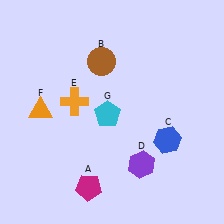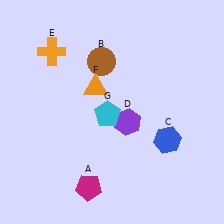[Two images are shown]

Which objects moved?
The objects that moved are: the purple hexagon (D), the orange cross (E), the orange triangle (F).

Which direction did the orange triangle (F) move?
The orange triangle (F) moved right.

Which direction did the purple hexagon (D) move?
The purple hexagon (D) moved up.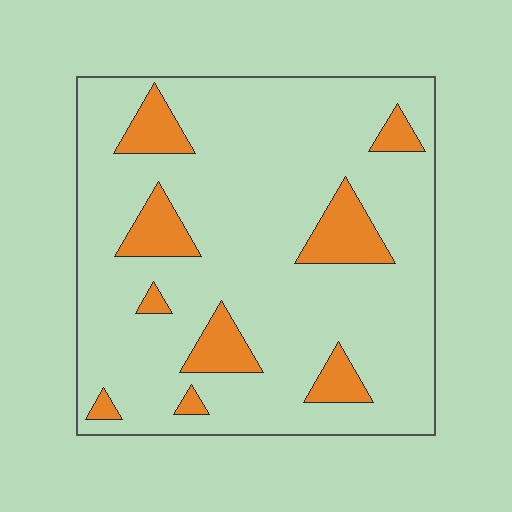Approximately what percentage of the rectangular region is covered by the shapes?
Approximately 15%.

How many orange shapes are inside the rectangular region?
9.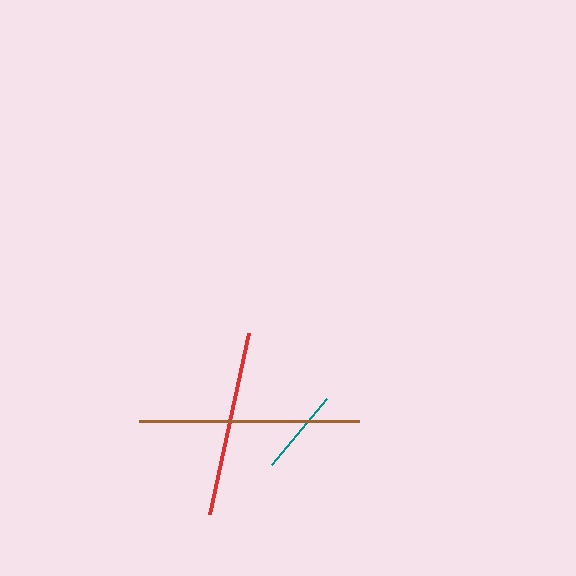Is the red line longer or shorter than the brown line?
The brown line is longer than the red line.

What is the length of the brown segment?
The brown segment is approximately 220 pixels long.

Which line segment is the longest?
The brown line is the longest at approximately 220 pixels.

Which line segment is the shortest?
The teal line is the shortest at approximately 86 pixels.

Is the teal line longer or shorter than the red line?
The red line is longer than the teal line.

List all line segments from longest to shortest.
From longest to shortest: brown, red, teal.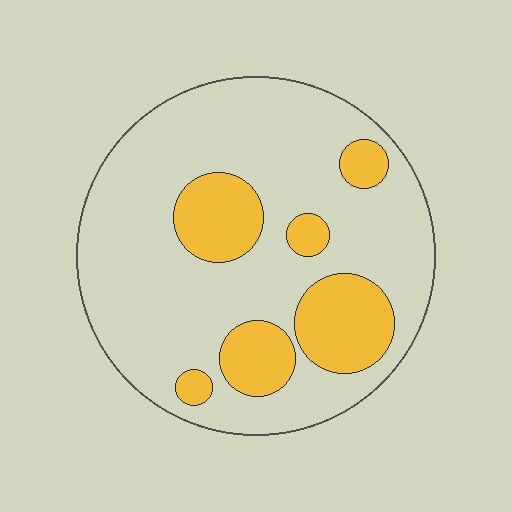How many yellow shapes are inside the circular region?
6.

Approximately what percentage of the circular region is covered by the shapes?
Approximately 25%.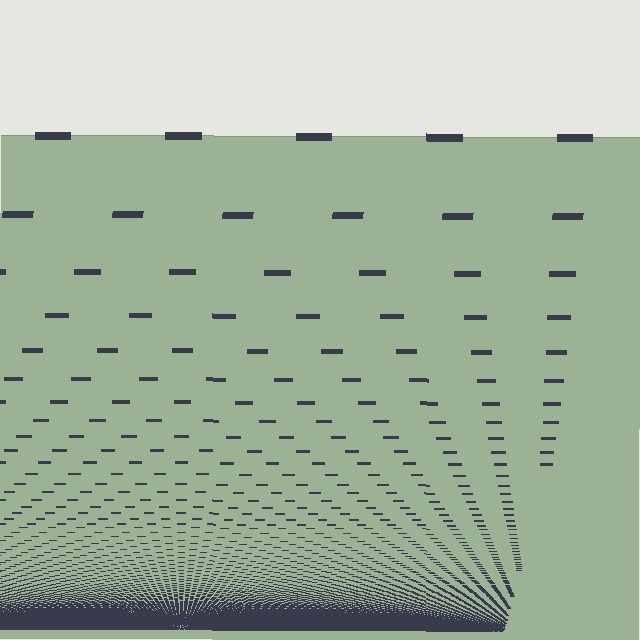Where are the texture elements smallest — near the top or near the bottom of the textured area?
Near the bottom.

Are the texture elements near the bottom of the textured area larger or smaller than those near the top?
Smaller. The gradient is inverted — elements near the bottom are smaller and denser.